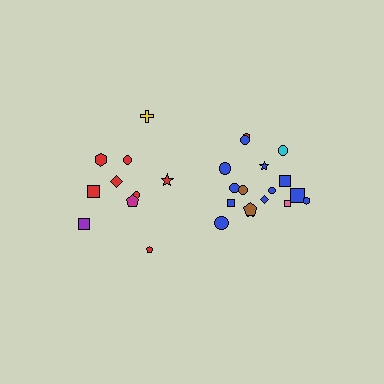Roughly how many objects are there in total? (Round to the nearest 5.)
Roughly 30 objects in total.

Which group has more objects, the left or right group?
The right group.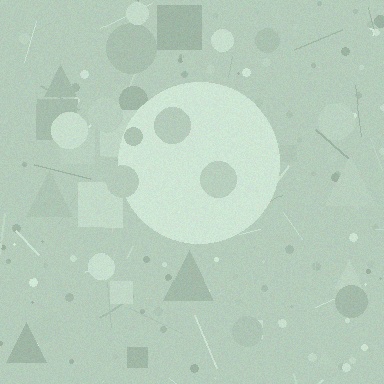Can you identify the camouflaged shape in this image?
The camouflaged shape is a circle.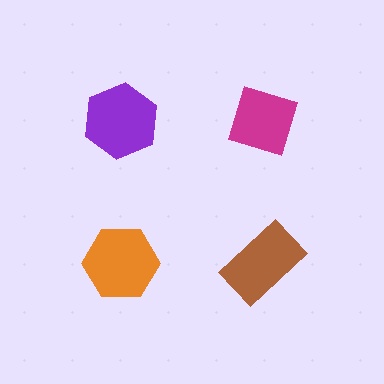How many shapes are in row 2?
2 shapes.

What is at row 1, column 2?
A magenta diamond.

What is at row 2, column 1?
An orange hexagon.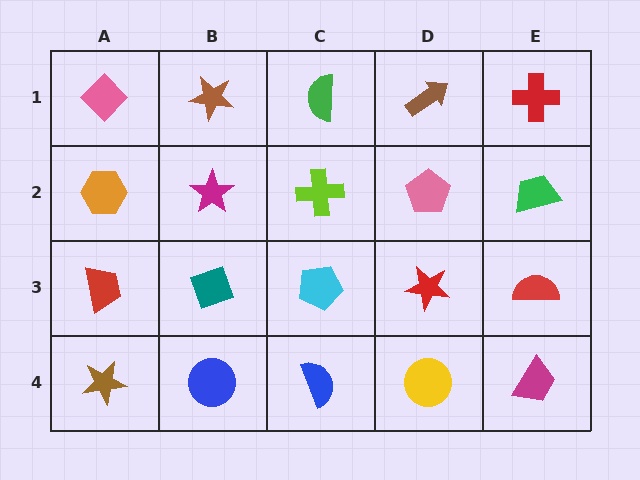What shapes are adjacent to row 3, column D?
A pink pentagon (row 2, column D), a yellow circle (row 4, column D), a cyan pentagon (row 3, column C), a red semicircle (row 3, column E).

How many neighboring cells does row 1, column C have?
3.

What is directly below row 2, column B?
A teal diamond.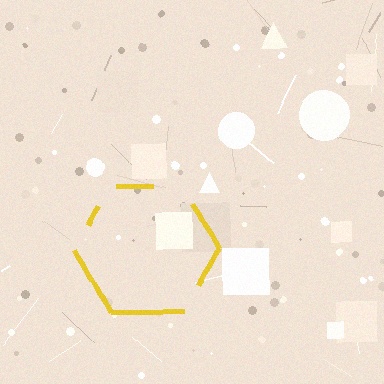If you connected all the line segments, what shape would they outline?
They would outline a hexagon.